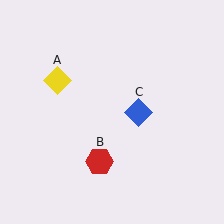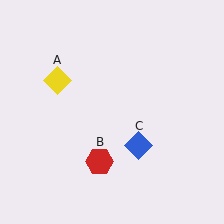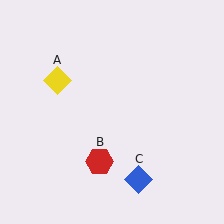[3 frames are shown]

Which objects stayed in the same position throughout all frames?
Yellow diamond (object A) and red hexagon (object B) remained stationary.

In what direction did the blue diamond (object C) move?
The blue diamond (object C) moved down.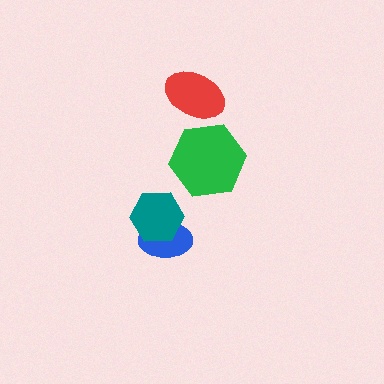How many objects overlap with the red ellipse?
0 objects overlap with the red ellipse.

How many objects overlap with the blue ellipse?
1 object overlaps with the blue ellipse.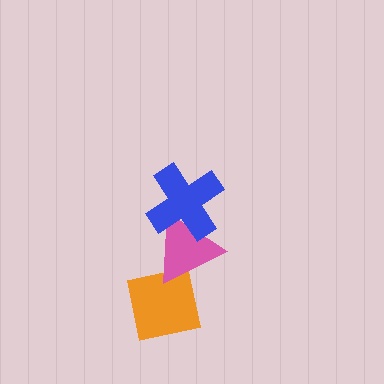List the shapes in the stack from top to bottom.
From top to bottom: the blue cross, the pink triangle, the orange square.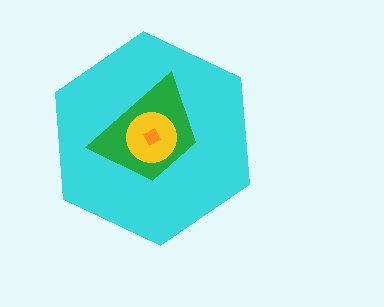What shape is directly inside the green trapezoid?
The yellow circle.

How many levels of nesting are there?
4.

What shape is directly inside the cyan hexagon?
The green trapezoid.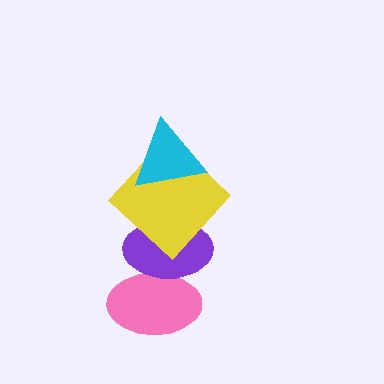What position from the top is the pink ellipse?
The pink ellipse is 4th from the top.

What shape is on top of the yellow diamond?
The cyan triangle is on top of the yellow diamond.